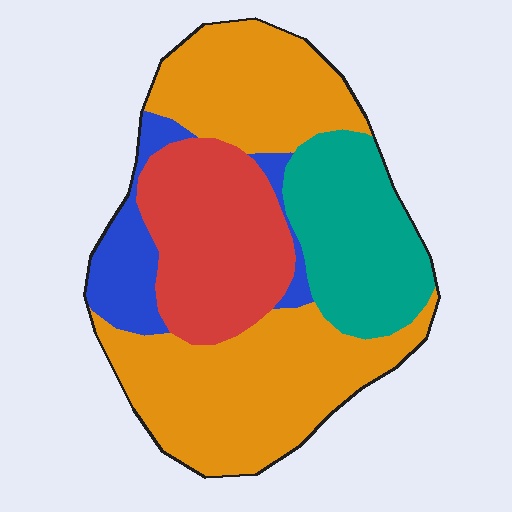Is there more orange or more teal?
Orange.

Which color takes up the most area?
Orange, at roughly 50%.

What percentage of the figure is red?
Red takes up about one fifth (1/5) of the figure.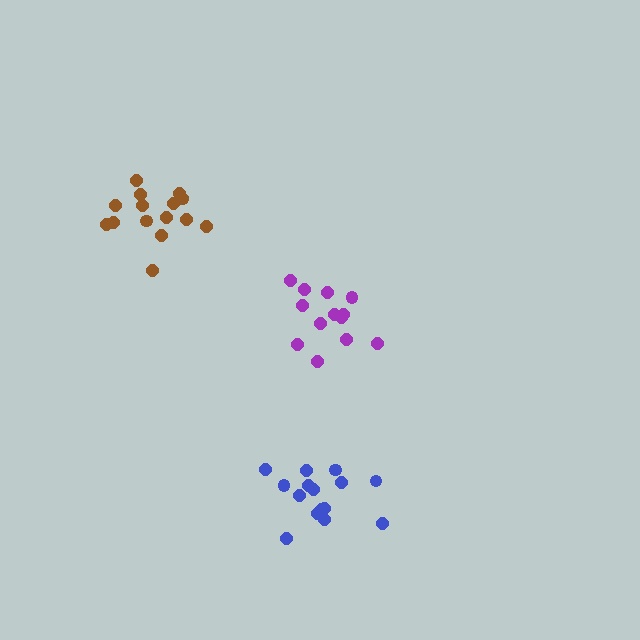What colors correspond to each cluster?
The clusters are colored: brown, blue, purple.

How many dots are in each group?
Group 1: 16 dots, Group 2: 15 dots, Group 3: 13 dots (44 total).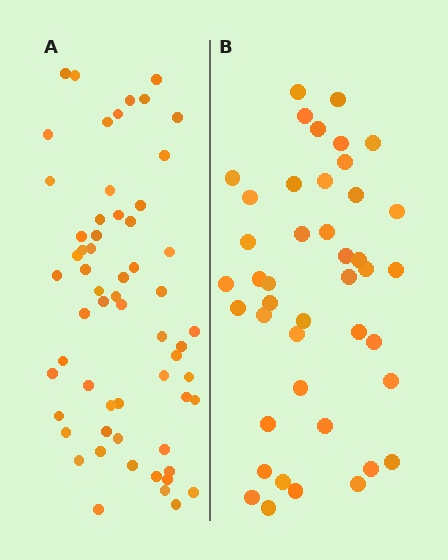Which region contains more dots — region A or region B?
Region A (the left region) has more dots.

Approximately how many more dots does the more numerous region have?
Region A has approximately 15 more dots than region B.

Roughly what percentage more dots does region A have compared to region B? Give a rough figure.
About 40% more.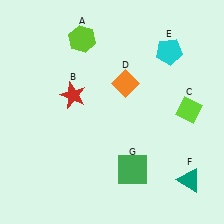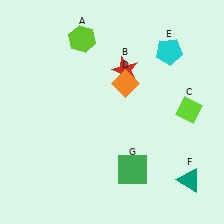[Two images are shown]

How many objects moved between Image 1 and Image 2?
1 object moved between the two images.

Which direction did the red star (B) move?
The red star (B) moved right.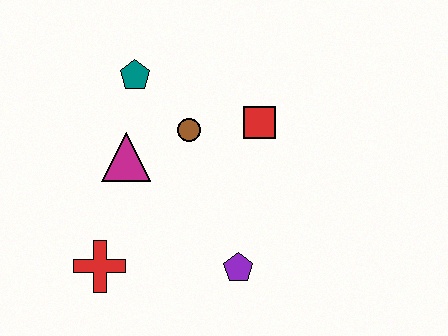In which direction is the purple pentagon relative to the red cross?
The purple pentagon is to the right of the red cross.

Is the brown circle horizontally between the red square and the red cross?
Yes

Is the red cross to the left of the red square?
Yes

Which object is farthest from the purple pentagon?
The teal pentagon is farthest from the purple pentagon.